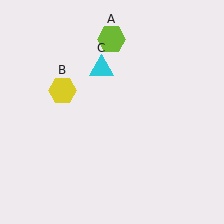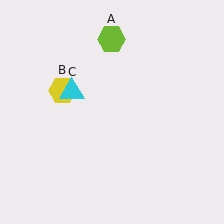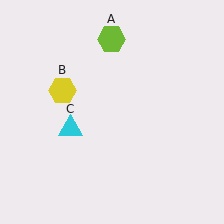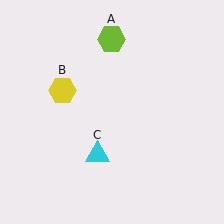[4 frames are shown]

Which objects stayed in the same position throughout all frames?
Lime hexagon (object A) and yellow hexagon (object B) remained stationary.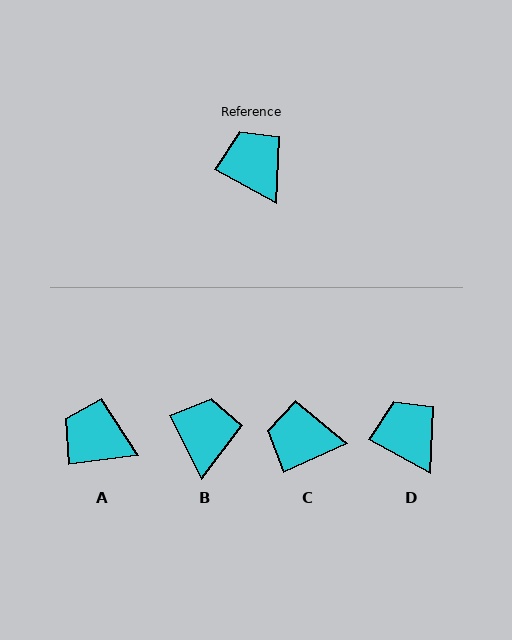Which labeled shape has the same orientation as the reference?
D.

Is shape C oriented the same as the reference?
No, it is off by about 53 degrees.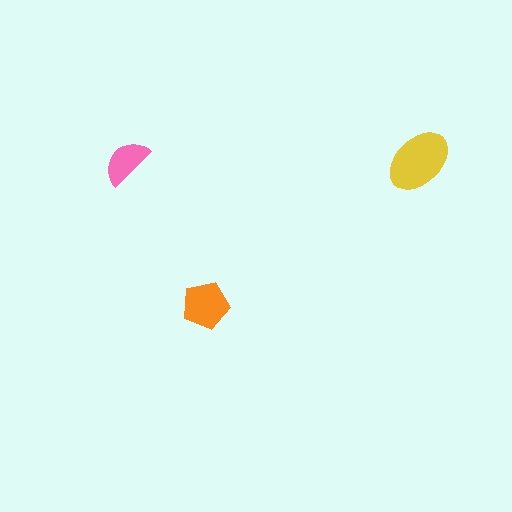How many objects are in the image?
There are 3 objects in the image.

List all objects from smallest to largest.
The pink semicircle, the orange pentagon, the yellow ellipse.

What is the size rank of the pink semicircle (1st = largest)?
3rd.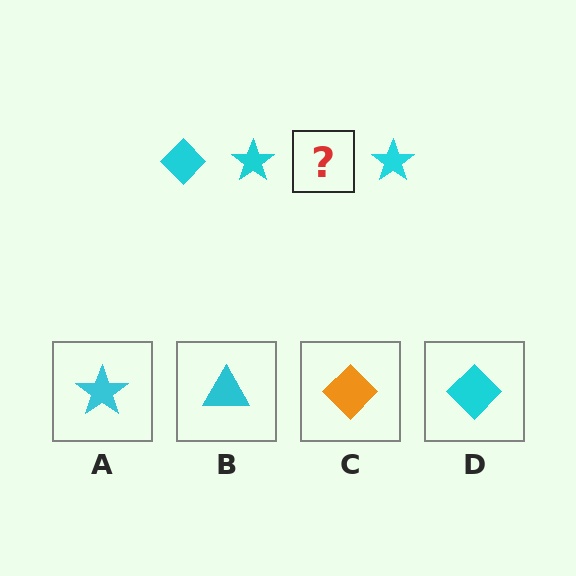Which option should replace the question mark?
Option D.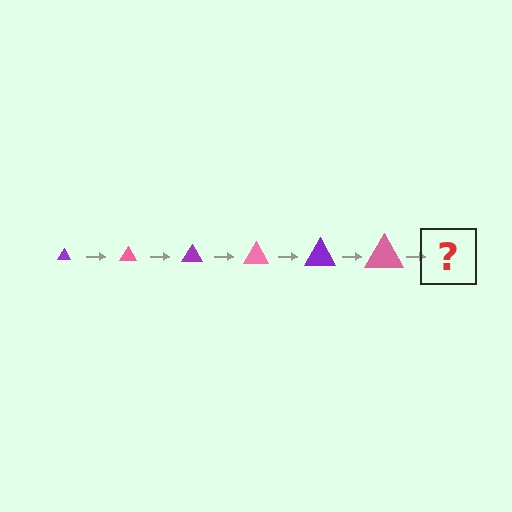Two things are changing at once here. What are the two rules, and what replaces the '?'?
The two rules are that the triangle grows larger each step and the color cycles through purple and pink. The '?' should be a purple triangle, larger than the previous one.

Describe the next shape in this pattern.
It should be a purple triangle, larger than the previous one.